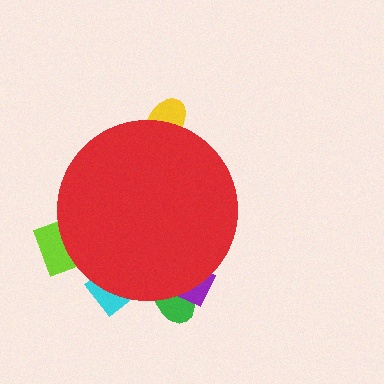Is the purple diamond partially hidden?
Yes, the purple diamond is partially hidden behind the red circle.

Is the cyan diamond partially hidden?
Yes, the cyan diamond is partially hidden behind the red circle.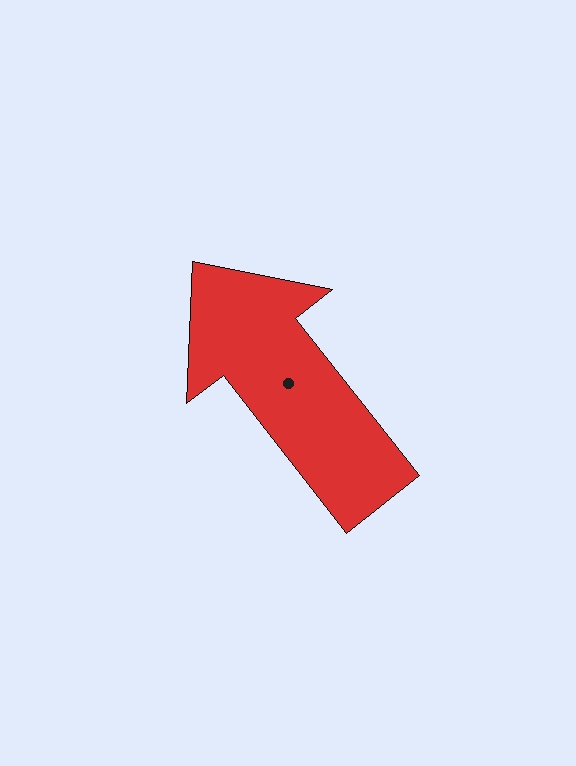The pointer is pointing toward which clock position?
Roughly 11 o'clock.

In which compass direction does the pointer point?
Northwest.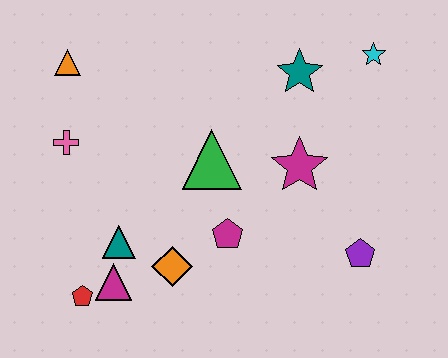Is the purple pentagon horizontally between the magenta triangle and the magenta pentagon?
No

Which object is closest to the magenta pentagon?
The orange diamond is closest to the magenta pentagon.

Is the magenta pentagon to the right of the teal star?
No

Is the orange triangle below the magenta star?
No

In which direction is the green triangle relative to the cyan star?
The green triangle is to the left of the cyan star.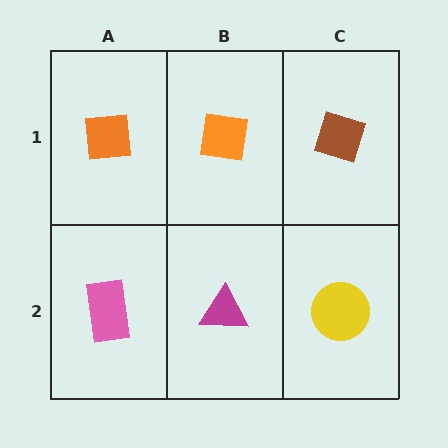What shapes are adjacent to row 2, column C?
A brown diamond (row 1, column C), a magenta triangle (row 2, column B).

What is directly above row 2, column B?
An orange square.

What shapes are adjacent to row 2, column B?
An orange square (row 1, column B), a pink rectangle (row 2, column A), a yellow circle (row 2, column C).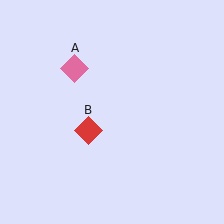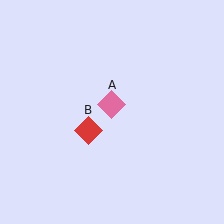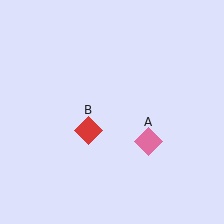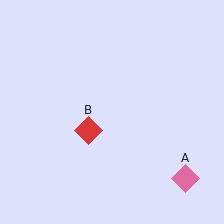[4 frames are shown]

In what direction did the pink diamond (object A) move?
The pink diamond (object A) moved down and to the right.